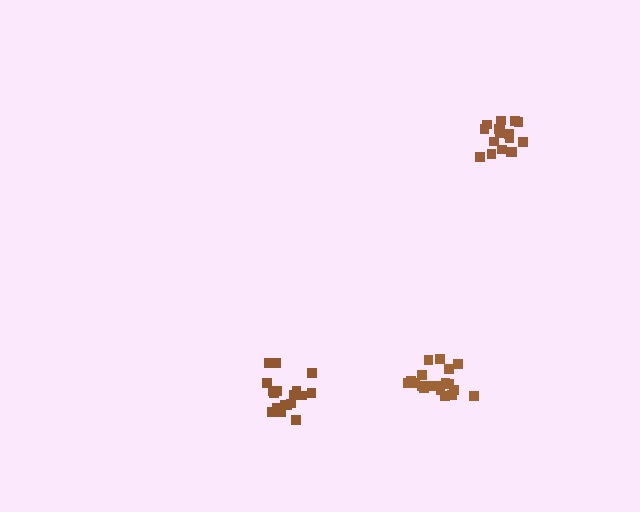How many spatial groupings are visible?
There are 3 spatial groupings.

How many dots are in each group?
Group 1: 19 dots, Group 2: 17 dots, Group 3: 19 dots (55 total).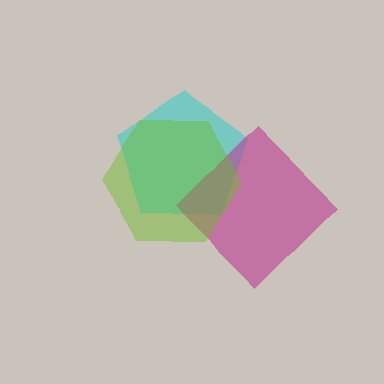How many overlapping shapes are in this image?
There are 3 overlapping shapes in the image.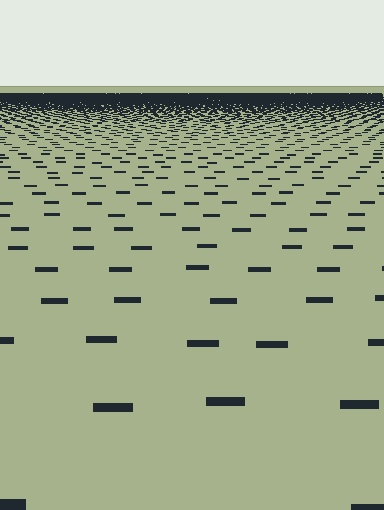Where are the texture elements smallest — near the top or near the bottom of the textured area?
Near the top.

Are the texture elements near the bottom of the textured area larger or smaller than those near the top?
Larger. Near the bottom, elements are closer to the viewer and appear at a bigger on-screen size.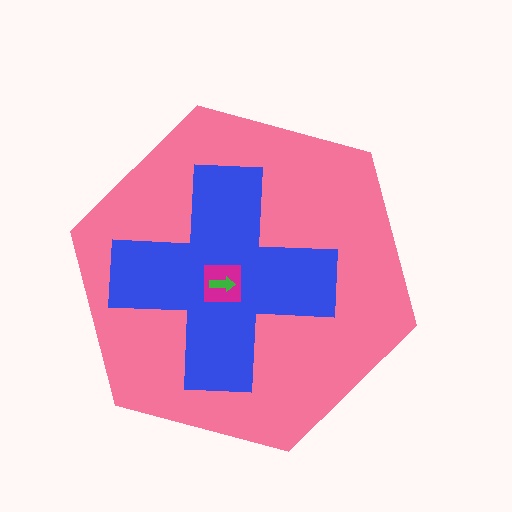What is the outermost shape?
The pink hexagon.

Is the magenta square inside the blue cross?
Yes.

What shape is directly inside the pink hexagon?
The blue cross.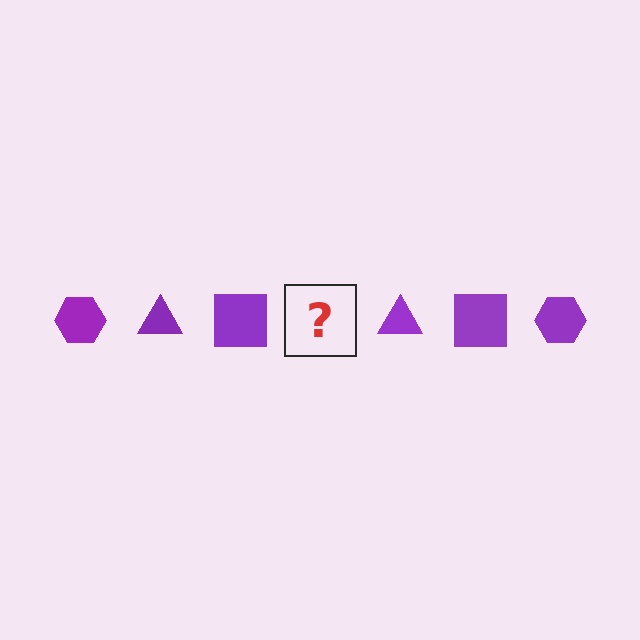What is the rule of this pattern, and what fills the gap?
The rule is that the pattern cycles through hexagon, triangle, square shapes in purple. The gap should be filled with a purple hexagon.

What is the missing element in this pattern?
The missing element is a purple hexagon.